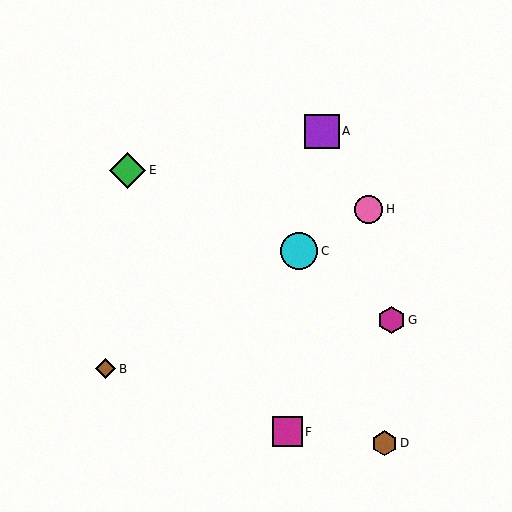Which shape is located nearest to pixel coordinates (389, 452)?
The brown hexagon (labeled D) at (384, 443) is nearest to that location.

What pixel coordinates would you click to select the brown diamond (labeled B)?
Click at (106, 369) to select the brown diamond B.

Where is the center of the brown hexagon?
The center of the brown hexagon is at (384, 443).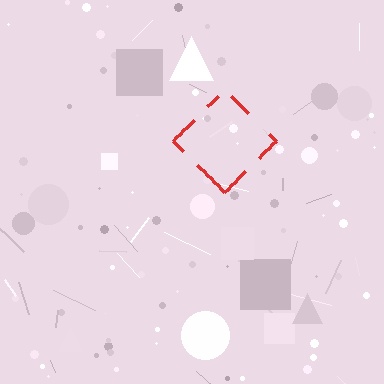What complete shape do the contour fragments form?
The contour fragments form a diamond.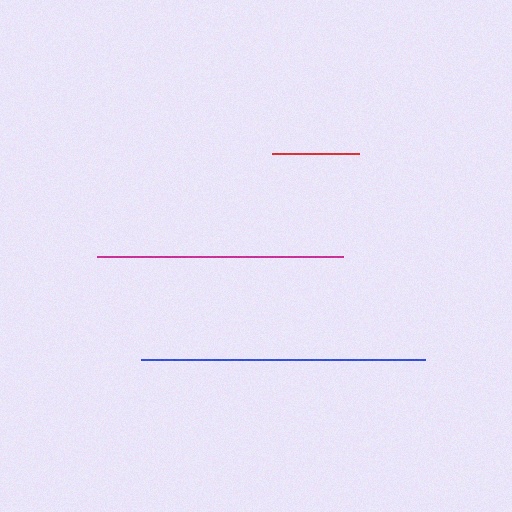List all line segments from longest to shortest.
From longest to shortest: blue, magenta, red.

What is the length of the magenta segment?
The magenta segment is approximately 246 pixels long.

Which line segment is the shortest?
The red line is the shortest at approximately 87 pixels.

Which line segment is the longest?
The blue line is the longest at approximately 284 pixels.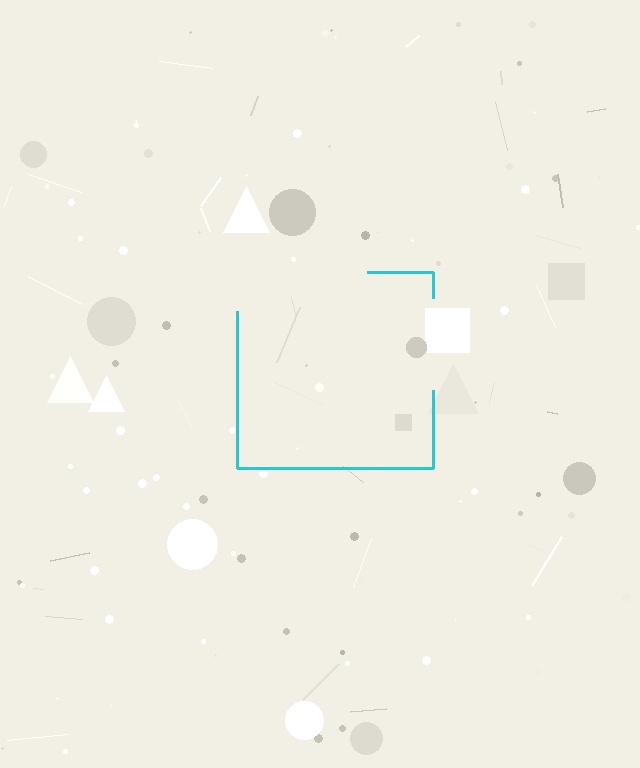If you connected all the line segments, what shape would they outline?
They would outline a square.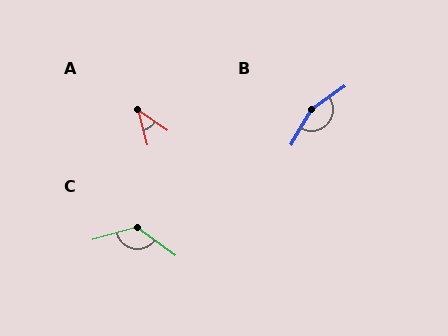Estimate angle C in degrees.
Approximately 128 degrees.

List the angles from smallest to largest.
A (40°), C (128°), B (155°).